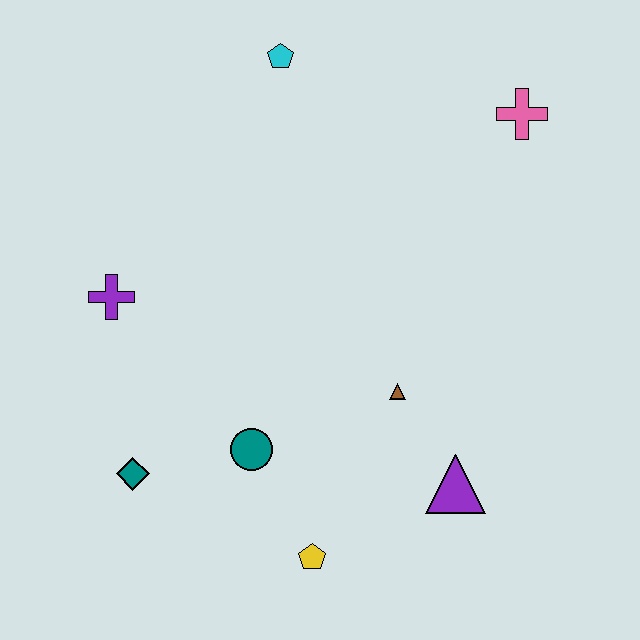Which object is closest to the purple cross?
The teal diamond is closest to the purple cross.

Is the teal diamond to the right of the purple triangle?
No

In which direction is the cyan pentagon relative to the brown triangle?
The cyan pentagon is above the brown triangle.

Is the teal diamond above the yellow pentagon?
Yes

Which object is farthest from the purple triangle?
The cyan pentagon is farthest from the purple triangle.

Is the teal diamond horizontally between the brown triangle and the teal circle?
No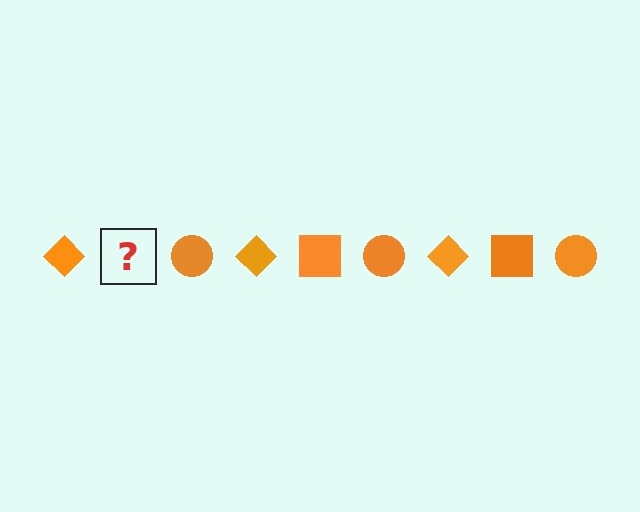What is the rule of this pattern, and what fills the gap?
The rule is that the pattern cycles through diamond, square, circle shapes in orange. The gap should be filled with an orange square.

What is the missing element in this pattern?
The missing element is an orange square.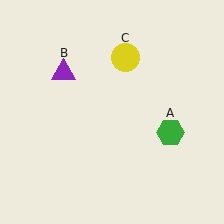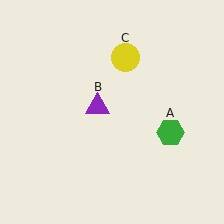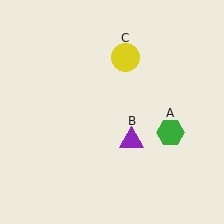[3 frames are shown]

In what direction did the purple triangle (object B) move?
The purple triangle (object B) moved down and to the right.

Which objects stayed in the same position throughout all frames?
Green hexagon (object A) and yellow circle (object C) remained stationary.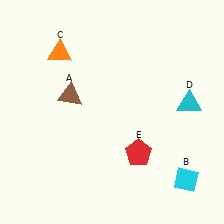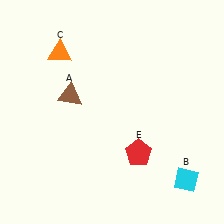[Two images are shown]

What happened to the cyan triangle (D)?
The cyan triangle (D) was removed in Image 2. It was in the top-right area of Image 1.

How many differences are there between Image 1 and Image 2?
There is 1 difference between the two images.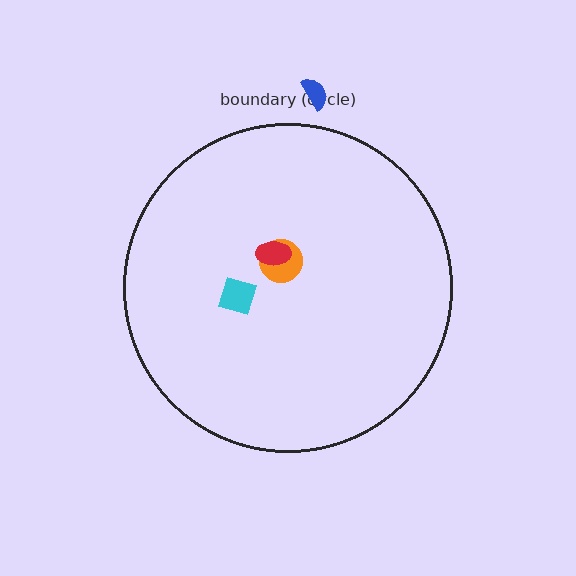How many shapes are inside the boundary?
3 inside, 1 outside.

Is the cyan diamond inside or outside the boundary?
Inside.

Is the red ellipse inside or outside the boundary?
Inside.